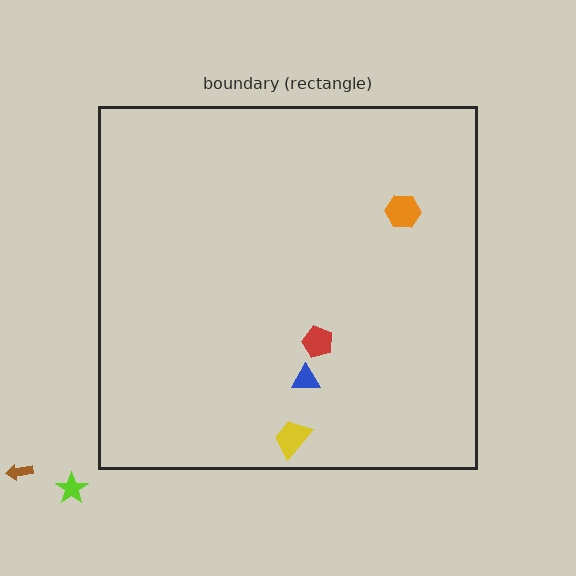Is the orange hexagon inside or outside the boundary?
Inside.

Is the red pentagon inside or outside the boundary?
Inside.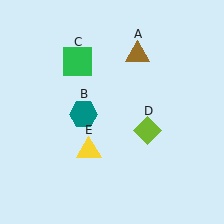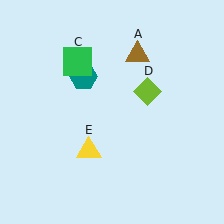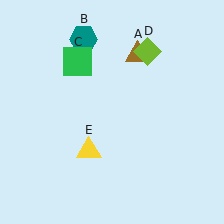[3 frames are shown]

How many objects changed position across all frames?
2 objects changed position: teal hexagon (object B), lime diamond (object D).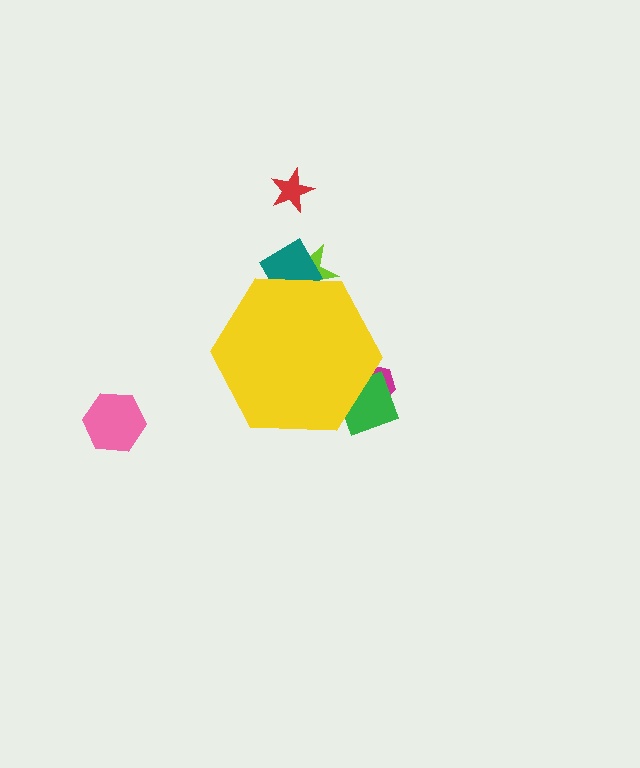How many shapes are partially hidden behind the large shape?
4 shapes are partially hidden.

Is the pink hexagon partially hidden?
No, the pink hexagon is fully visible.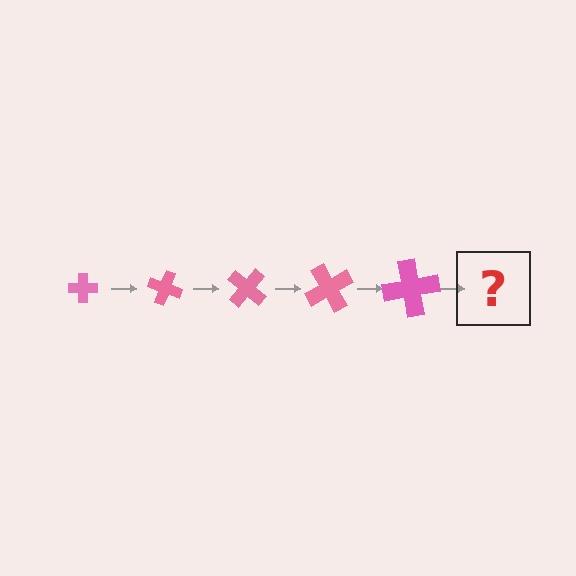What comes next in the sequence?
The next element should be a cross, larger than the previous one and rotated 100 degrees from the start.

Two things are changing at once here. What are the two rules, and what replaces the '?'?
The two rules are that the cross grows larger each step and it rotates 20 degrees each step. The '?' should be a cross, larger than the previous one and rotated 100 degrees from the start.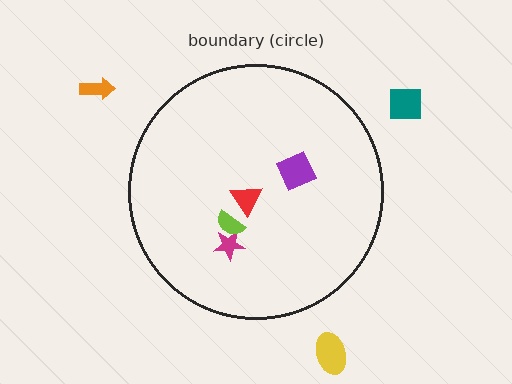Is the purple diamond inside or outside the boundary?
Inside.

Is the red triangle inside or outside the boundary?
Inside.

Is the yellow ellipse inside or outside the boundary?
Outside.